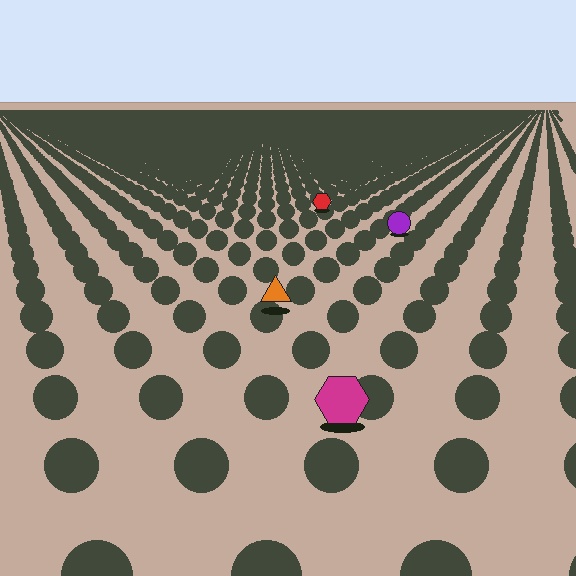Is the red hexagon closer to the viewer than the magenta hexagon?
No. The magenta hexagon is closer — you can tell from the texture gradient: the ground texture is coarser near it.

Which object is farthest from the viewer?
The red hexagon is farthest from the viewer. It appears smaller and the ground texture around it is denser.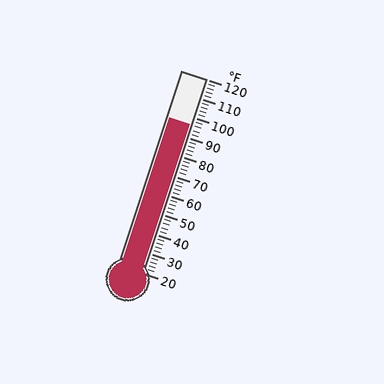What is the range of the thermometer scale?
The thermometer scale ranges from 20°F to 120°F.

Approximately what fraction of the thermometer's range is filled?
The thermometer is filled to approximately 75% of its range.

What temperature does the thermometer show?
The thermometer shows approximately 96°F.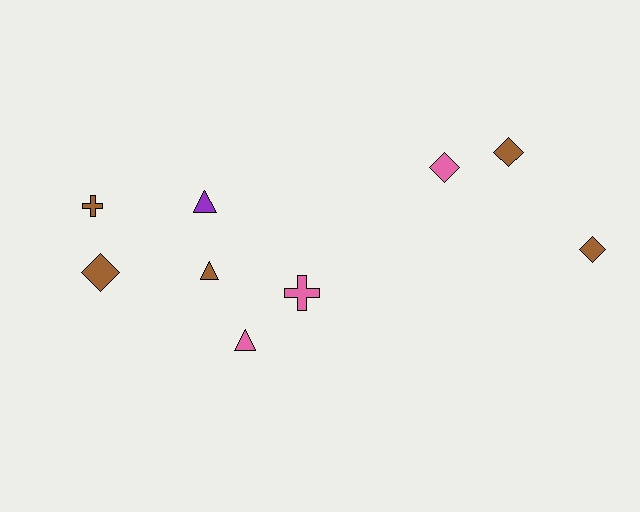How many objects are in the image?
There are 9 objects.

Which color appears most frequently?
Brown, with 5 objects.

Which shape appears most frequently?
Diamond, with 4 objects.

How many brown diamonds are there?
There are 3 brown diamonds.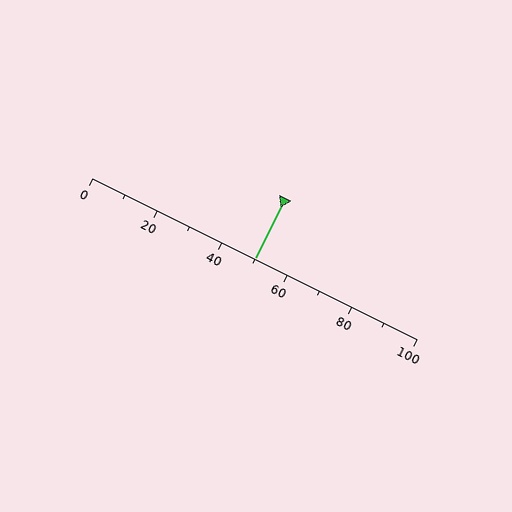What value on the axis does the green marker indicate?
The marker indicates approximately 50.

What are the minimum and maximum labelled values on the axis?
The axis runs from 0 to 100.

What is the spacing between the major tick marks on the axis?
The major ticks are spaced 20 apart.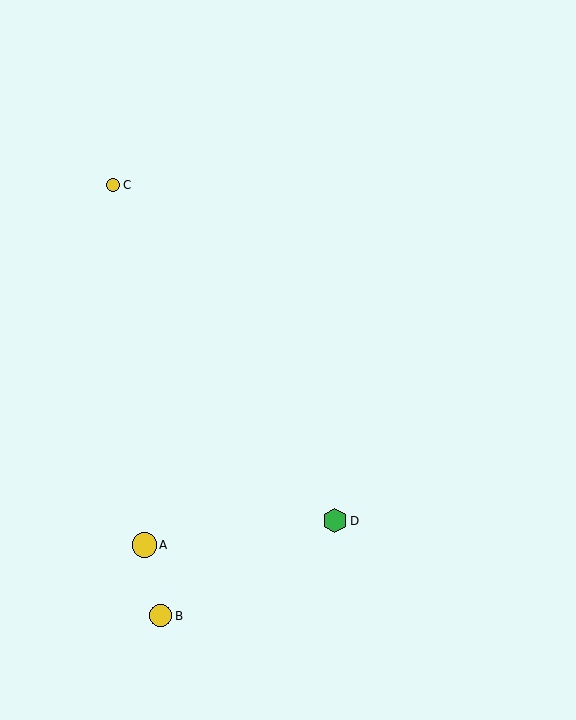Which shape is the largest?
The green hexagon (labeled D) is the largest.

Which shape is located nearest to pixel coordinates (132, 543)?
The yellow circle (labeled A) at (144, 545) is nearest to that location.